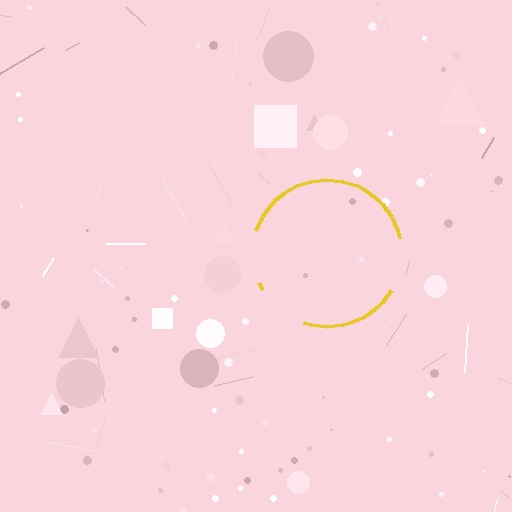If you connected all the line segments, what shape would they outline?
They would outline a circle.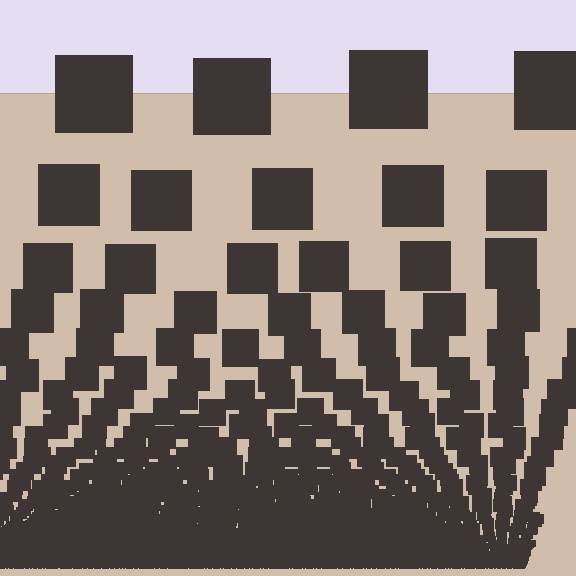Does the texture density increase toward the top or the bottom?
Density increases toward the bottom.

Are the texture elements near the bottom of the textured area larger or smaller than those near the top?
Smaller. The gradient is inverted — elements near the bottom are smaller and denser.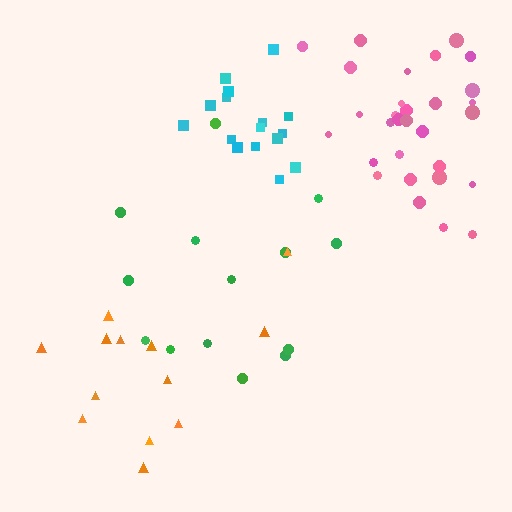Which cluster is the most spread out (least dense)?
Orange.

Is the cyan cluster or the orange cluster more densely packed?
Cyan.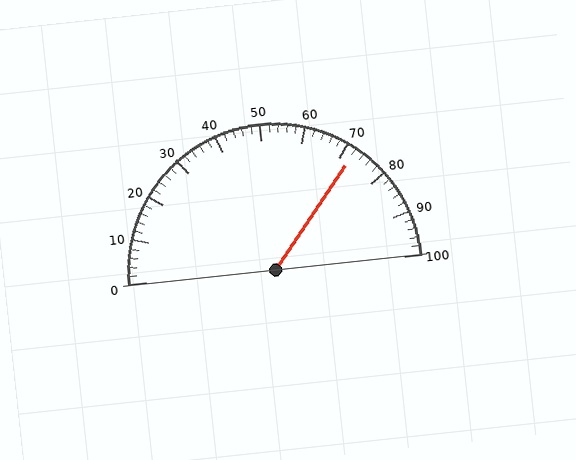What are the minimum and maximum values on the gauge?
The gauge ranges from 0 to 100.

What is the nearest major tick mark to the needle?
The nearest major tick mark is 70.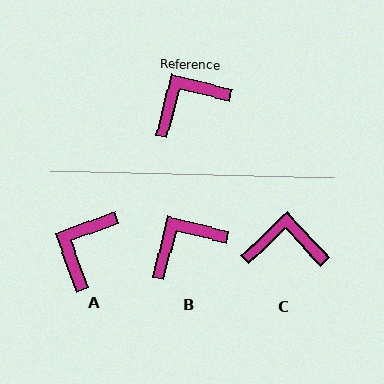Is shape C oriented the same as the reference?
No, it is off by about 33 degrees.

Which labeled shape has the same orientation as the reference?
B.